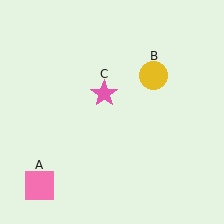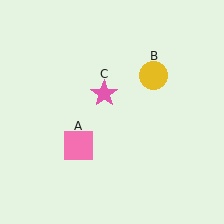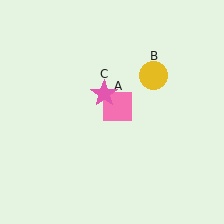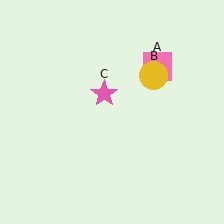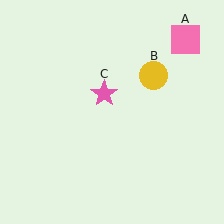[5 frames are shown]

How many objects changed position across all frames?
1 object changed position: pink square (object A).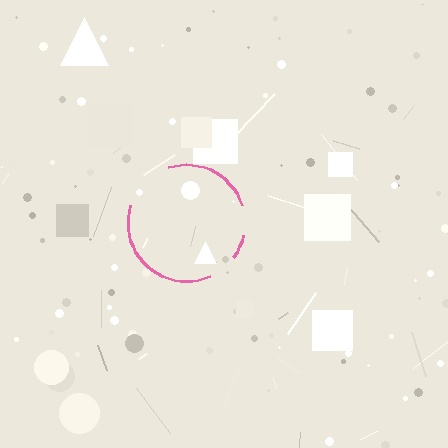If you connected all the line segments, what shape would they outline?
They would outline a circle.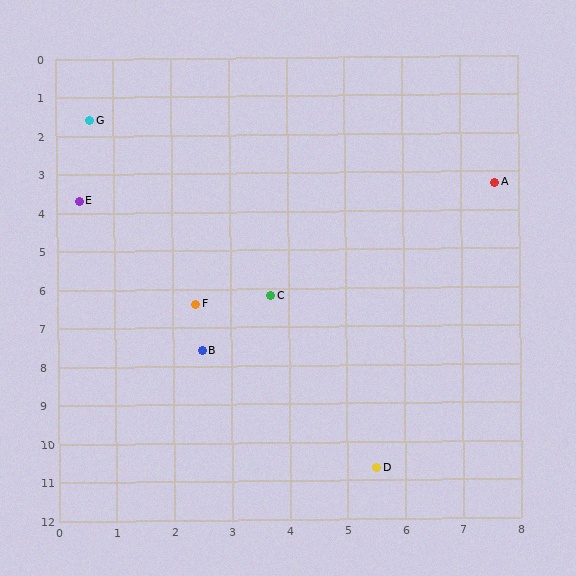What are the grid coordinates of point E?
Point E is at approximately (0.4, 3.7).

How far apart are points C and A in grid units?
Points C and A are about 4.9 grid units apart.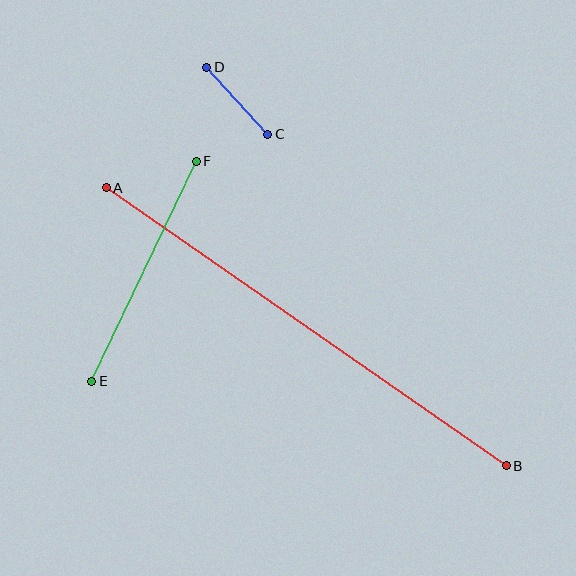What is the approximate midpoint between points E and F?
The midpoint is at approximately (144, 271) pixels.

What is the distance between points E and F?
The distance is approximately 244 pixels.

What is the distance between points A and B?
The distance is approximately 487 pixels.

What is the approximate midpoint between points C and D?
The midpoint is at approximately (237, 101) pixels.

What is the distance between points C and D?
The distance is approximately 91 pixels.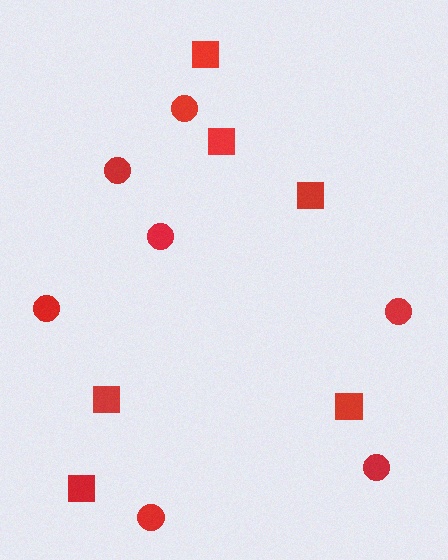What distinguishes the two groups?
There are 2 groups: one group of squares (6) and one group of circles (7).